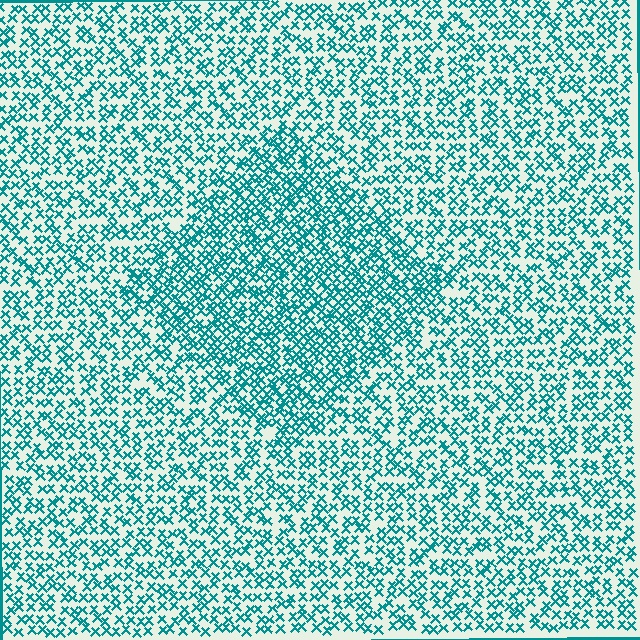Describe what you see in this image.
The image contains small teal elements arranged at two different densities. A diamond-shaped region is visible where the elements are more densely packed than the surrounding area.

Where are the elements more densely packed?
The elements are more densely packed inside the diamond boundary.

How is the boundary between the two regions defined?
The boundary is defined by a change in element density (approximately 1.6x ratio). All elements are the same color, size, and shape.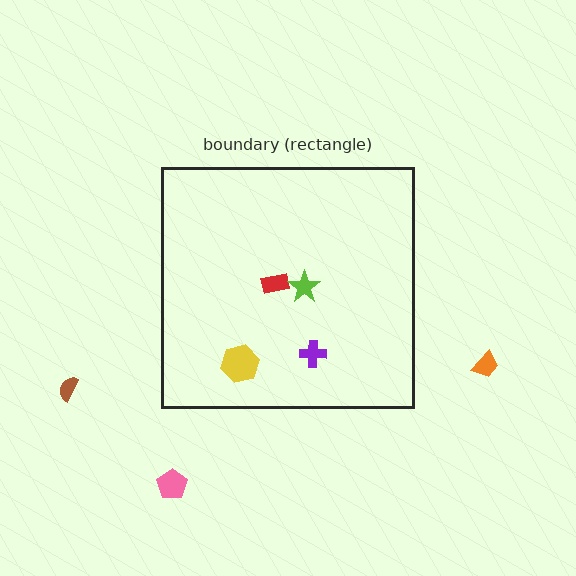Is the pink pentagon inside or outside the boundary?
Outside.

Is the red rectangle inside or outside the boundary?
Inside.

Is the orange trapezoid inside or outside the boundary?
Outside.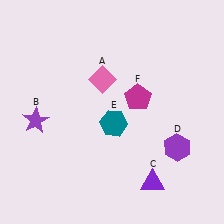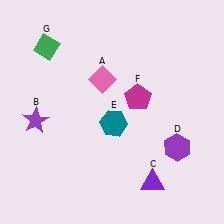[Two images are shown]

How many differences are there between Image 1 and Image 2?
There is 1 difference between the two images.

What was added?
A green diamond (G) was added in Image 2.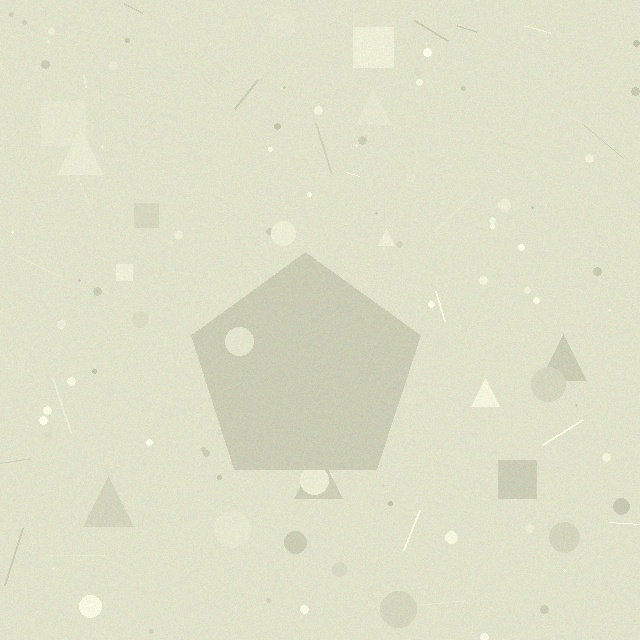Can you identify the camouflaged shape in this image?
The camouflaged shape is a pentagon.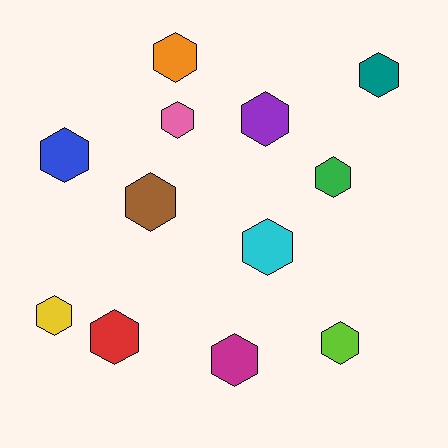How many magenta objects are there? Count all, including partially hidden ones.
There is 1 magenta object.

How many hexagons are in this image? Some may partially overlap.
There are 12 hexagons.